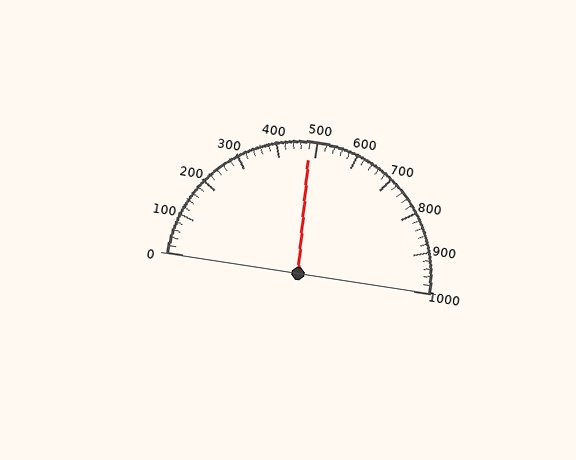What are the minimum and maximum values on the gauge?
The gauge ranges from 0 to 1000.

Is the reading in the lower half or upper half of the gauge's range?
The reading is in the lower half of the range (0 to 1000).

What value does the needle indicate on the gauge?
The needle indicates approximately 480.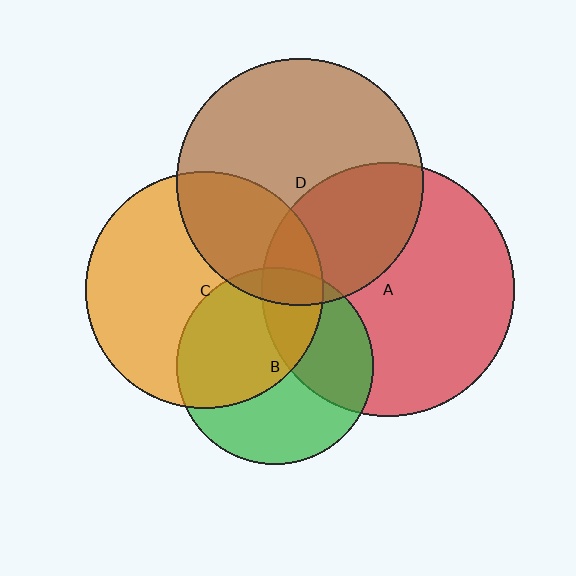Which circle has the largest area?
Circle A (red).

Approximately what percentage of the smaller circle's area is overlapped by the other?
Approximately 50%.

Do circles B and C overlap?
Yes.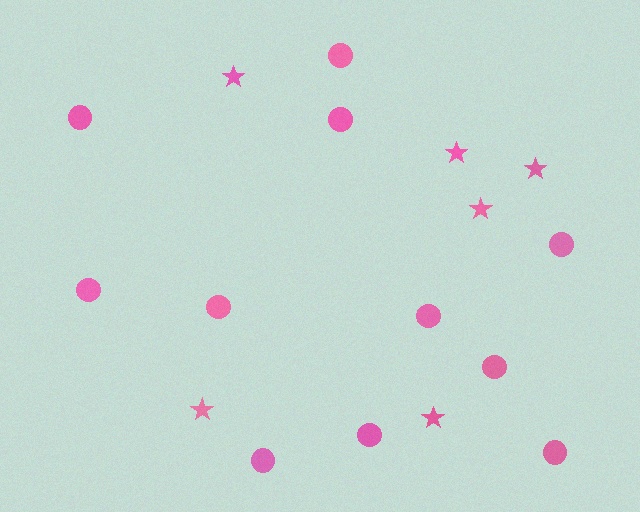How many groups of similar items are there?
There are 2 groups: one group of stars (6) and one group of circles (11).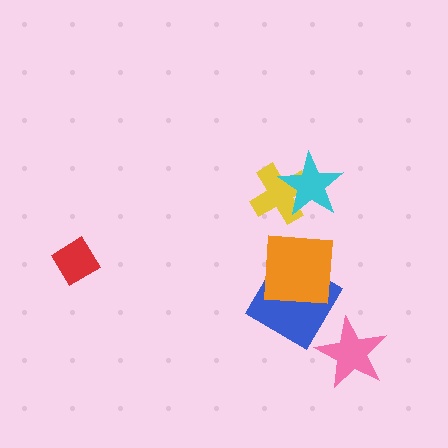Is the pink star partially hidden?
Yes, it is partially covered by another shape.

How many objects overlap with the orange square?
1 object overlaps with the orange square.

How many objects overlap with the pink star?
1 object overlaps with the pink star.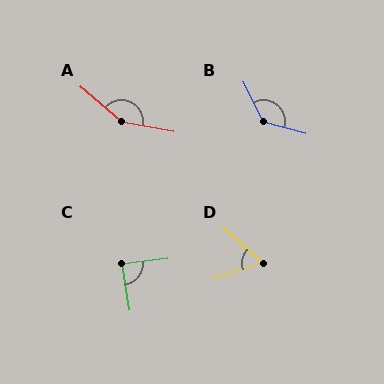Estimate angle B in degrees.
Approximately 132 degrees.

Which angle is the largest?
A, at approximately 150 degrees.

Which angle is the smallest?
D, at approximately 59 degrees.